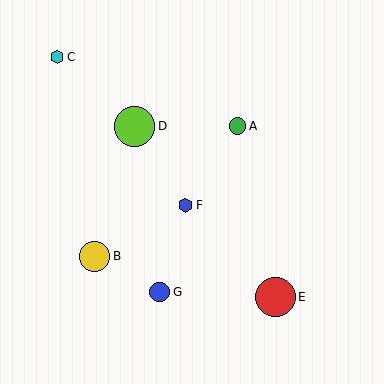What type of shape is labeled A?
Shape A is a green circle.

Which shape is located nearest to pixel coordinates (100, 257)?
The yellow circle (labeled B) at (94, 256) is nearest to that location.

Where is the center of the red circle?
The center of the red circle is at (275, 297).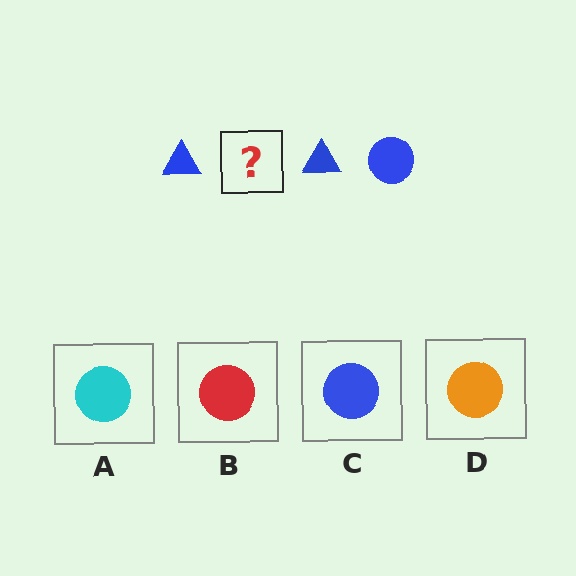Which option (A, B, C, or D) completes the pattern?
C.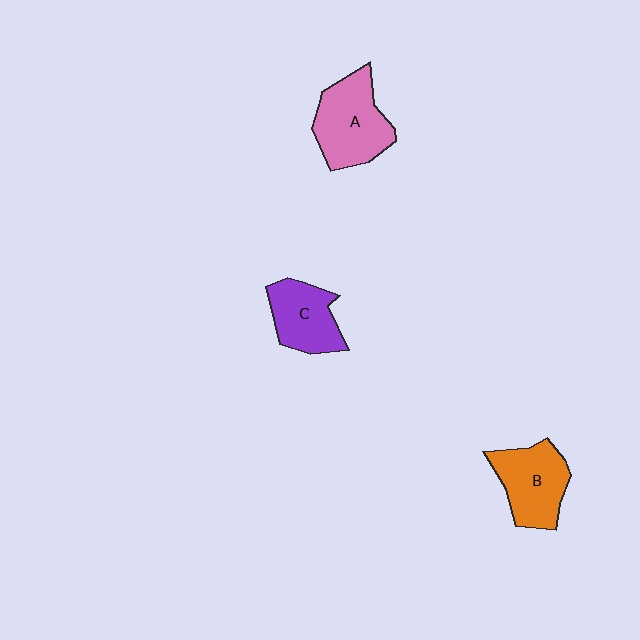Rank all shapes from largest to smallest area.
From largest to smallest: A (pink), B (orange), C (purple).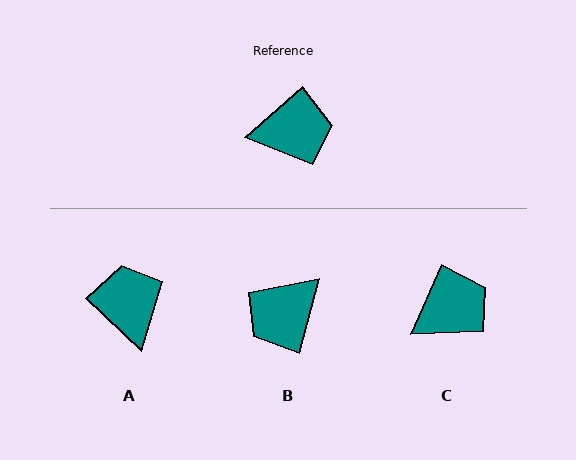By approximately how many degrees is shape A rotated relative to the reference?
Approximately 95 degrees counter-clockwise.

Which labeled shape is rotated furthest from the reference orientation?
B, about 147 degrees away.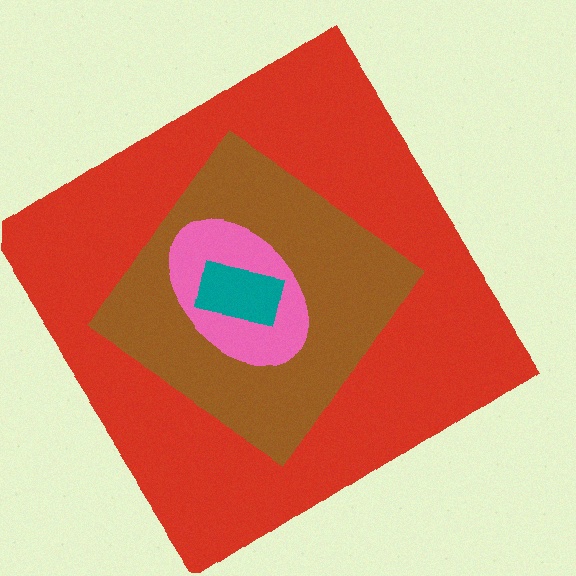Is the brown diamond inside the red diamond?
Yes.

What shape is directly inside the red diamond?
The brown diamond.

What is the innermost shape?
The teal rectangle.